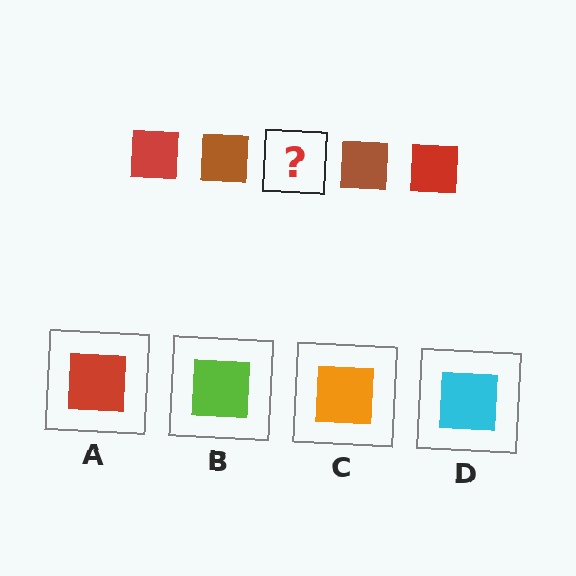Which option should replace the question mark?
Option A.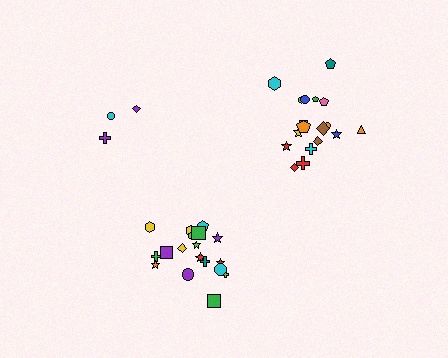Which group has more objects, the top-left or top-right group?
The top-right group.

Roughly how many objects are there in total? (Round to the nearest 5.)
Roughly 40 objects in total.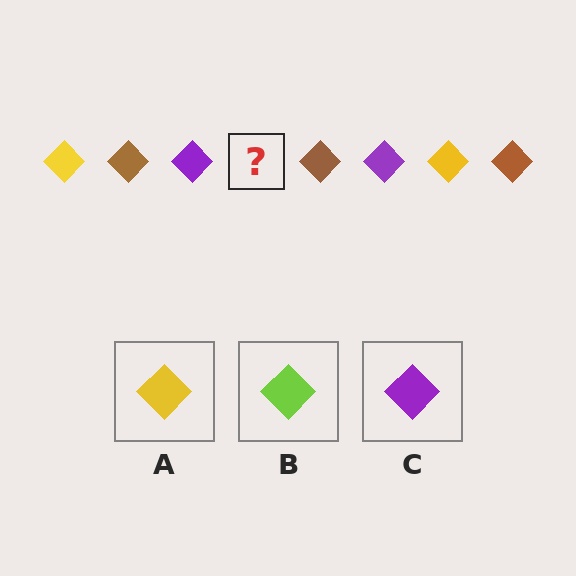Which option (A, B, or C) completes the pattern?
A.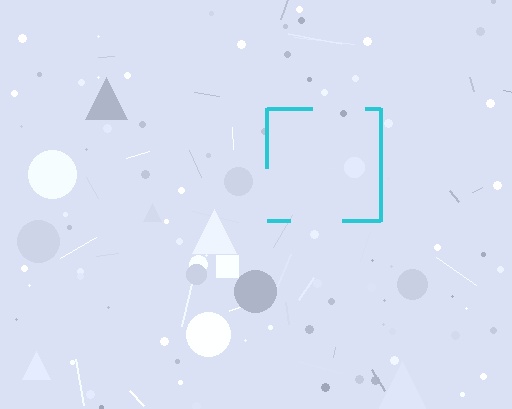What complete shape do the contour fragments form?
The contour fragments form a square.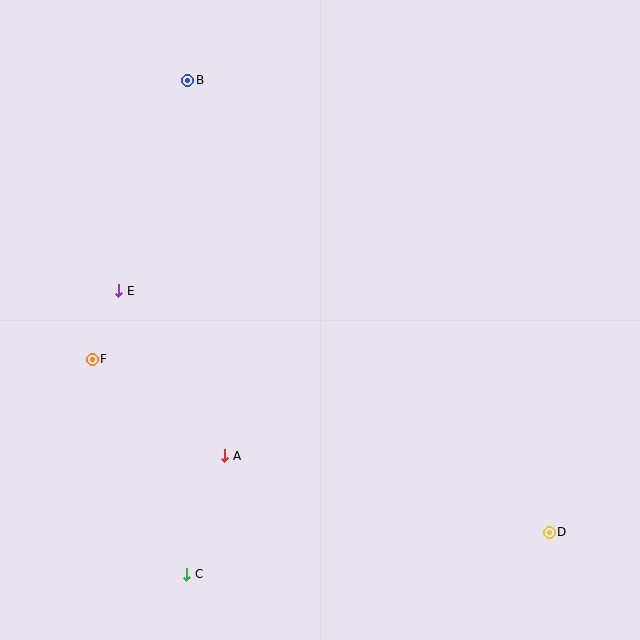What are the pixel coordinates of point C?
Point C is at (187, 574).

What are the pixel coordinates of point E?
Point E is at (119, 291).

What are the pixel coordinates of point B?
Point B is at (188, 80).